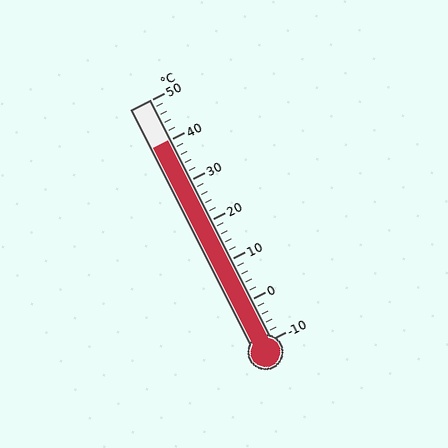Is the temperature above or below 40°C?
The temperature is at 40°C.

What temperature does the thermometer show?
The thermometer shows approximately 40°C.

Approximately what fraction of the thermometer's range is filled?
The thermometer is filled to approximately 85% of its range.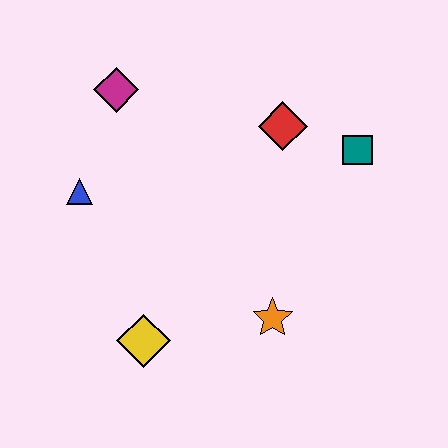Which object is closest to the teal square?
The red diamond is closest to the teal square.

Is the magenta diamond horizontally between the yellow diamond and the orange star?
No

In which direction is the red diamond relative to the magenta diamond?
The red diamond is to the right of the magenta diamond.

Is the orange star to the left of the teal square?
Yes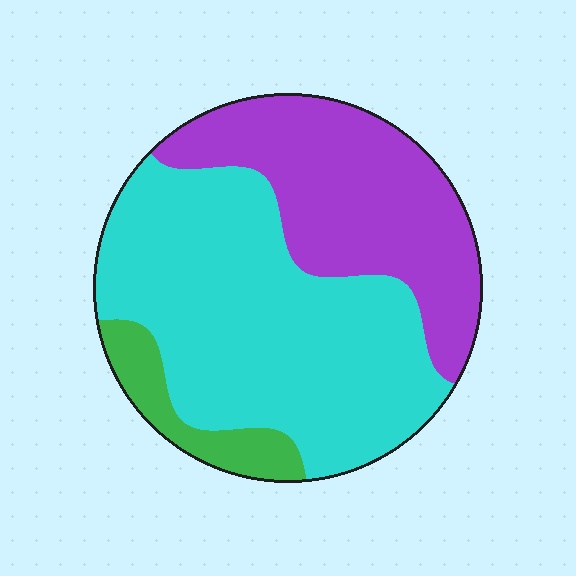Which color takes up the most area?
Cyan, at roughly 55%.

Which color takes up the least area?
Green, at roughly 10%.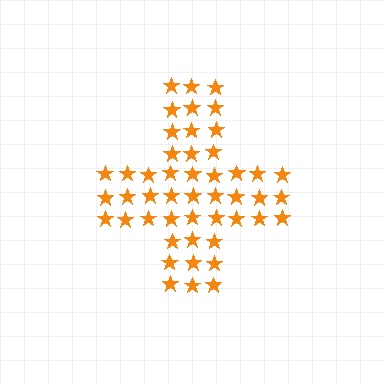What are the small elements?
The small elements are stars.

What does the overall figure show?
The overall figure shows a cross.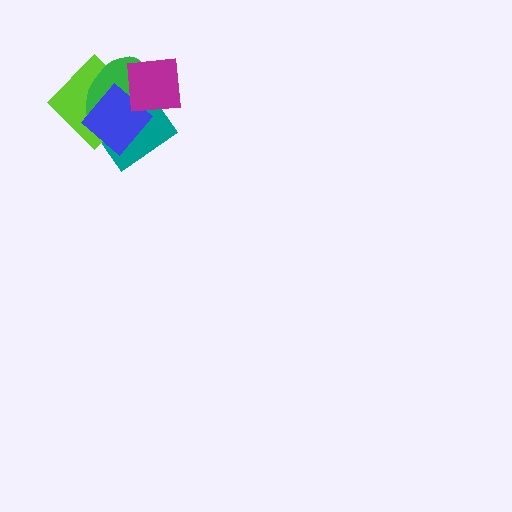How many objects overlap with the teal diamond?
4 objects overlap with the teal diamond.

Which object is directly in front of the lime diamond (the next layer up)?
The green ellipse is directly in front of the lime diamond.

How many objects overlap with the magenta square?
4 objects overlap with the magenta square.